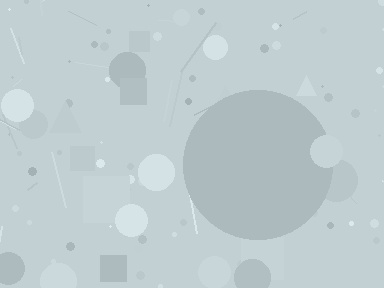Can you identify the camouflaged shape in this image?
The camouflaged shape is a circle.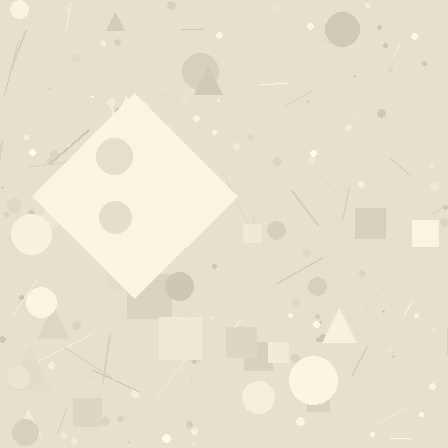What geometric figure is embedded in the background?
A diamond is embedded in the background.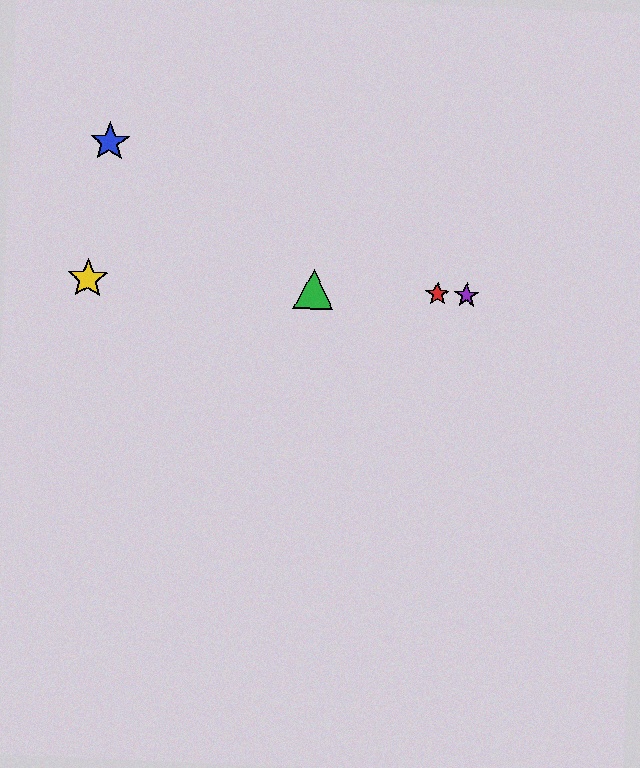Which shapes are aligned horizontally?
The red star, the green triangle, the yellow star, the purple star are aligned horizontally.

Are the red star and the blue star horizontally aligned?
No, the red star is at y≈294 and the blue star is at y≈142.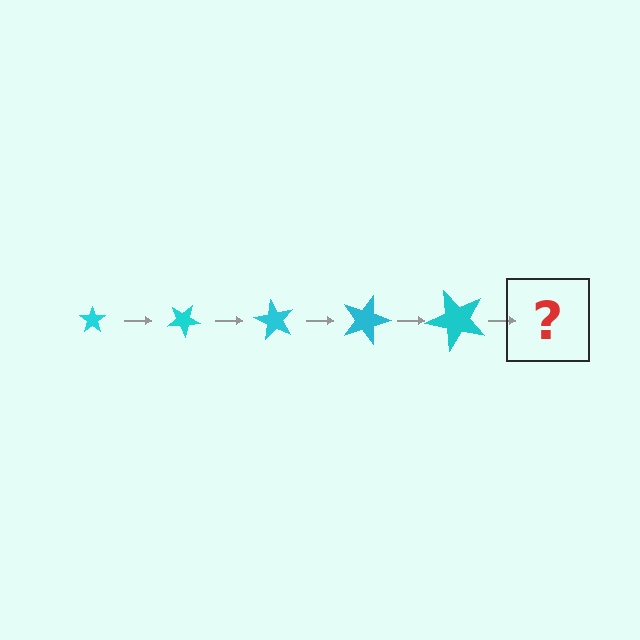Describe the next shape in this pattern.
It should be a star, larger than the previous one and rotated 150 degrees from the start.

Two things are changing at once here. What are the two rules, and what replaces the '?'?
The two rules are that the star grows larger each step and it rotates 30 degrees each step. The '?' should be a star, larger than the previous one and rotated 150 degrees from the start.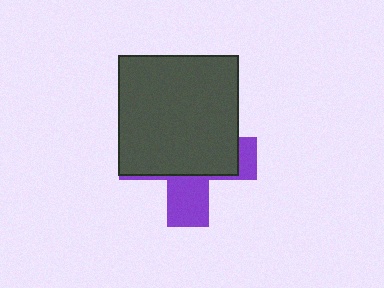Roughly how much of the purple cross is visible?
A small part of it is visible (roughly 33%).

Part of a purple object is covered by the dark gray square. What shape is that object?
It is a cross.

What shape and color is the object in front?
The object in front is a dark gray square.